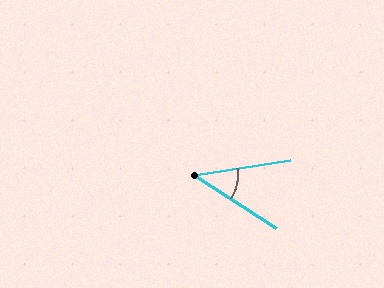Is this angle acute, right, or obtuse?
It is acute.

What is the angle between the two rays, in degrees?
Approximately 42 degrees.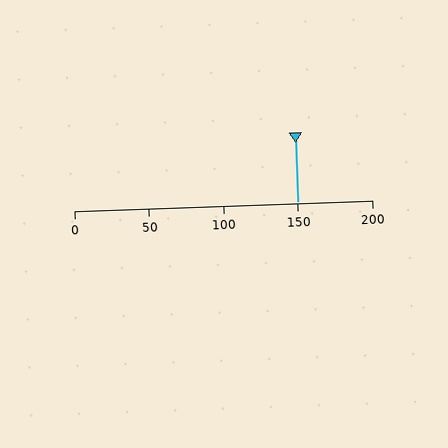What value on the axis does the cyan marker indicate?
The marker indicates approximately 150.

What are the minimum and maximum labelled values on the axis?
The axis runs from 0 to 200.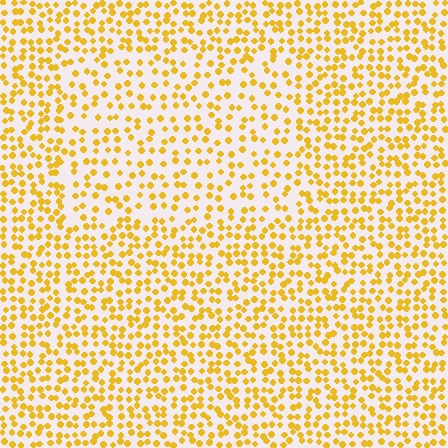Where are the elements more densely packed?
The elements are more densely packed outside the rectangle boundary.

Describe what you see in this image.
The image contains small yellow elements arranged at two different densities. A rectangle-shaped region is visible where the elements are less densely packed than the surrounding area.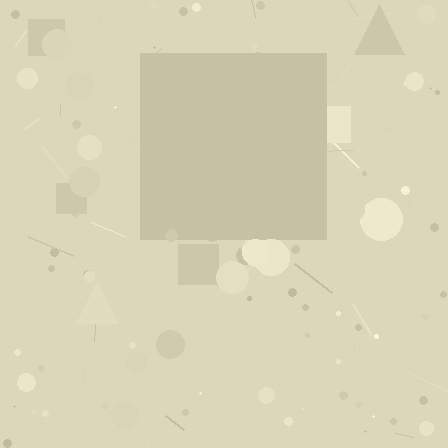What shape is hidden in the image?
A square is hidden in the image.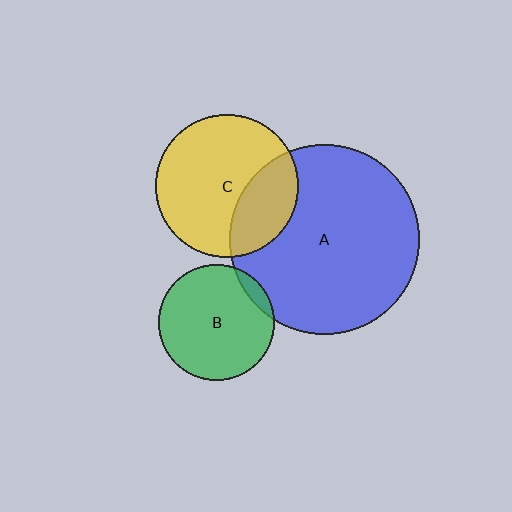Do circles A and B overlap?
Yes.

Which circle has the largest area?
Circle A (blue).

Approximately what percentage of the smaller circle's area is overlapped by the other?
Approximately 5%.